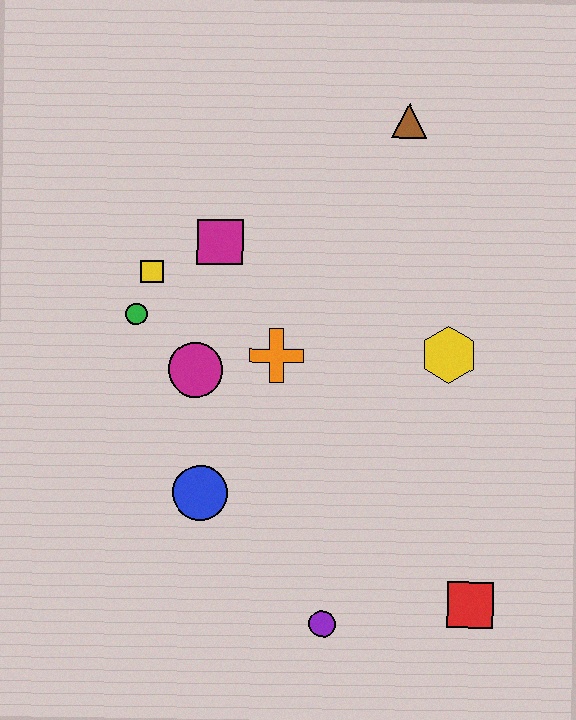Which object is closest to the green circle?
The yellow square is closest to the green circle.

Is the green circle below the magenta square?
Yes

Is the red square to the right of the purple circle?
Yes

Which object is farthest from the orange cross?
The red square is farthest from the orange cross.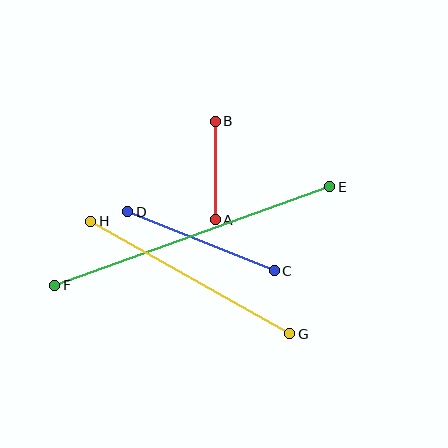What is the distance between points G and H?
The distance is approximately 229 pixels.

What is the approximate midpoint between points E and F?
The midpoint is at approximately (192, 236) pixels.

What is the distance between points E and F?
The distance is approximately 292 pixels.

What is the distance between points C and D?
The distance is approximately 158 pixels.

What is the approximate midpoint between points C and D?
The midpoint is at approximately (201, 241) pixels.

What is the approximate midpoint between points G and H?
The midpoint is at approximately (190, 277) pixels.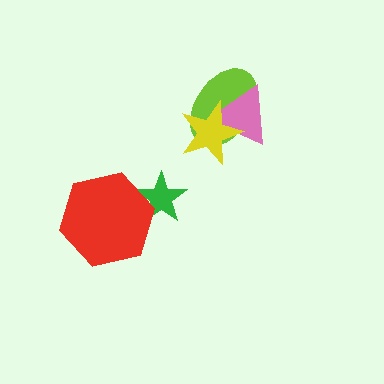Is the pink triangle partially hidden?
Yes, it is partially covered by another shape.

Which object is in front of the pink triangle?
The yellow star is in front of the pink triangle.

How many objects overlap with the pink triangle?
2 objects overlap with the pink triangle.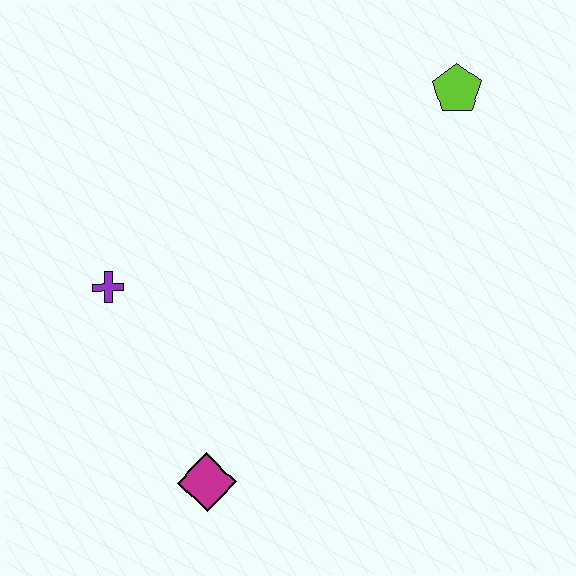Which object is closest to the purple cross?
The magenta diamond is closest to the purple cross.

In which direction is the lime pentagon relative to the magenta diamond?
The lime pentagon is above the magenta diamond.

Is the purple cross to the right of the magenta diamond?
No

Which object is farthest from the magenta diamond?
The lime pentagon is farthest from the magenta diamond.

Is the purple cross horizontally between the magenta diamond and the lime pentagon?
No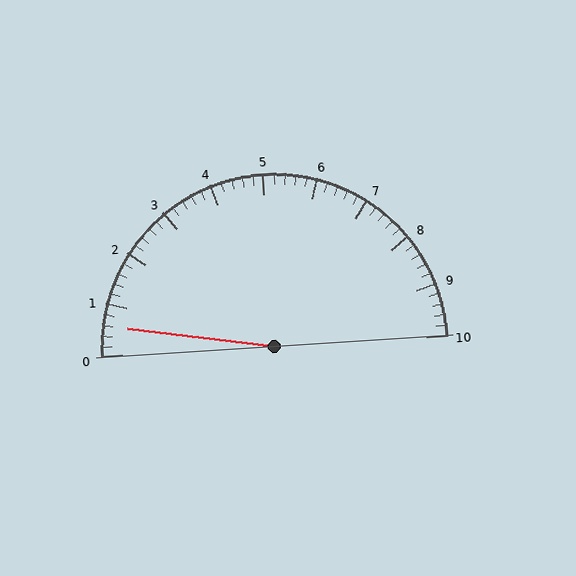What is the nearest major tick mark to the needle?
The nearest major tick mark is 1.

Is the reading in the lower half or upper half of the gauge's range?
The reading is in the lower half of the range (0 to 10).